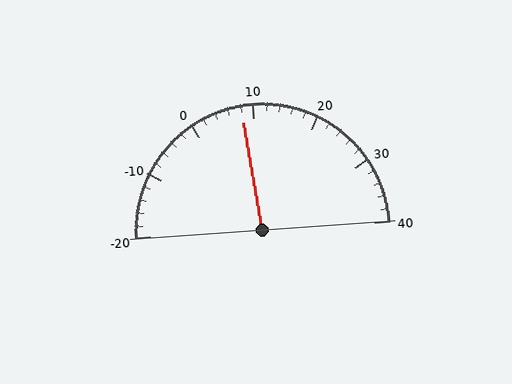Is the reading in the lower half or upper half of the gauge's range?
The reading is in the lower half of the range (-20 to 40).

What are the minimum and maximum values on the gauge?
The gauge ranges from -20 to 40.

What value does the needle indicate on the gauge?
The needle indicates approximately 8.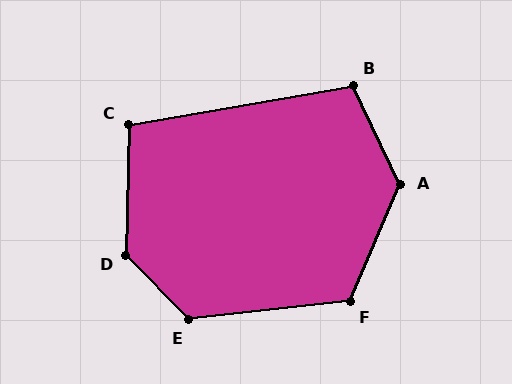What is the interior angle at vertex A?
Approximately 132 degrees (obtuse).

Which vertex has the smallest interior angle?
C, at approximately 101 degrees.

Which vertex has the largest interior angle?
D, at approximately 135 degrees.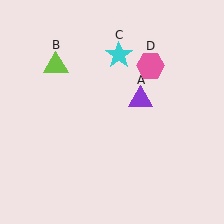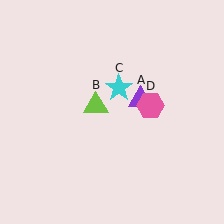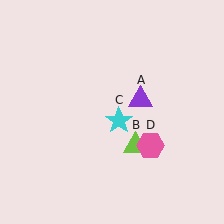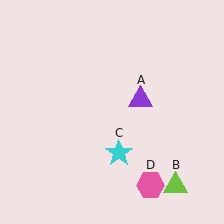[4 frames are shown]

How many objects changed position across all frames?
3 objects changed position: lime triangle (object B), cyan star (object C), pink hexagon (object D).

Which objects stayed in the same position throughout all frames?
Purple triangle (object A) remained stationary.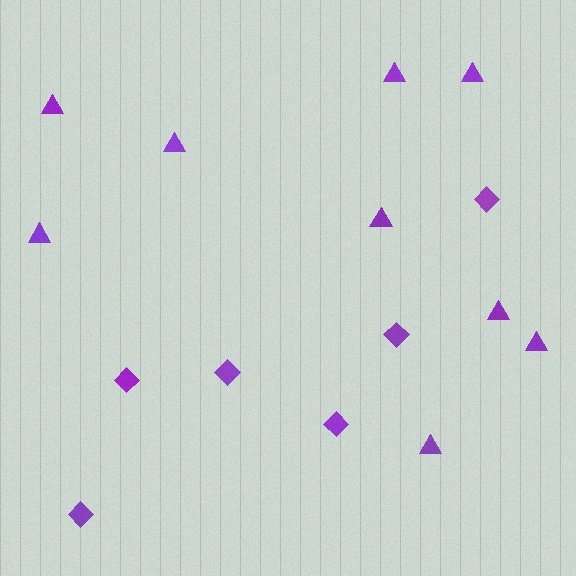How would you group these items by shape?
There are 2 groups: one group of triangles (9) and one group of diamonds (6).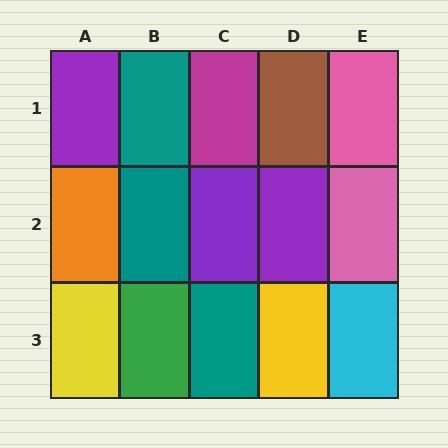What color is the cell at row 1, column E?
Pink.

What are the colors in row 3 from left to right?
Yellow, green, teal, yellow, cyan.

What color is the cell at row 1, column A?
Purple.